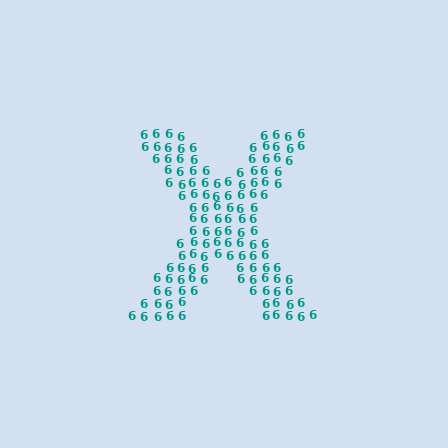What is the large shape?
The large shape is the letter X.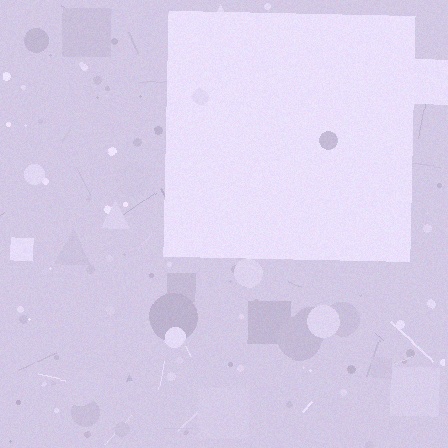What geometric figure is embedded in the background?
A square is embedded in the background.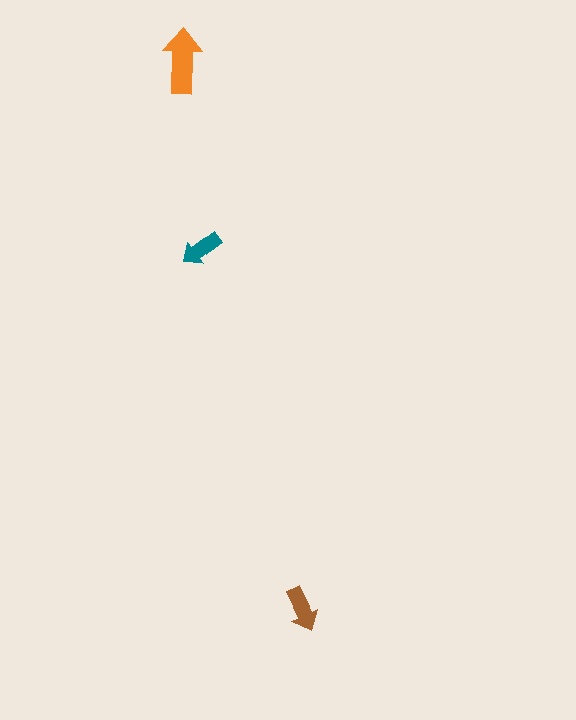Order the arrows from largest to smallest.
the orange one, the brown one, the teal one.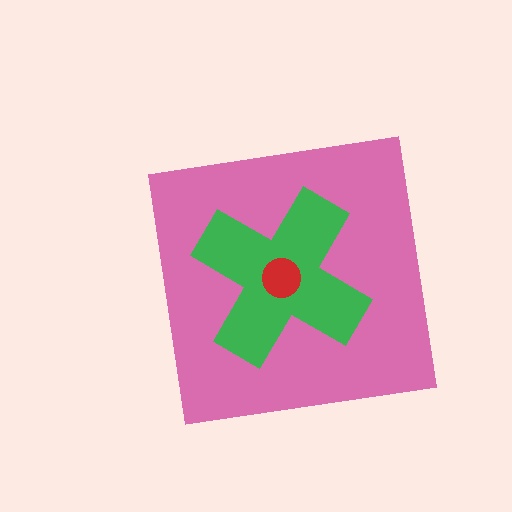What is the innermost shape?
The red circle.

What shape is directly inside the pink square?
The green cross.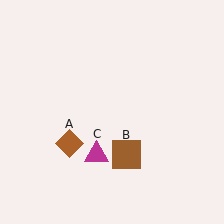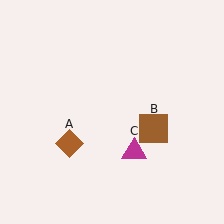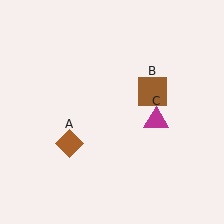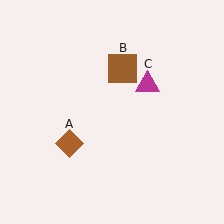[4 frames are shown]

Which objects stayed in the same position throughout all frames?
Brown diamond (object A) remained stationary.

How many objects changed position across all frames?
2 objects changed position: brown square (object B), magenta triangle (object C).